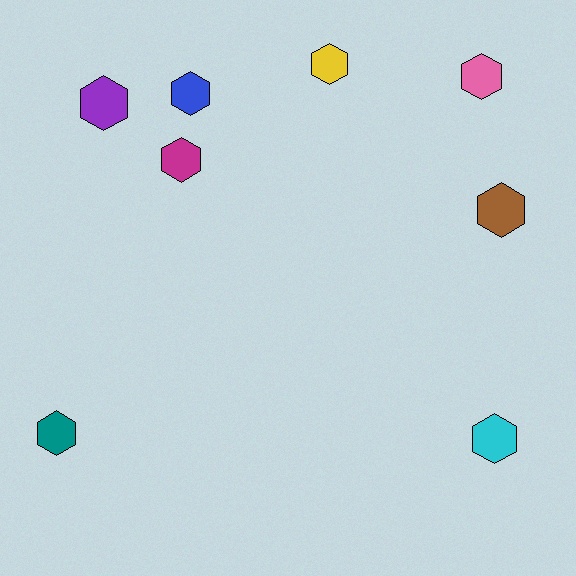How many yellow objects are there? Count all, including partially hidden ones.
There is 1 yellow object.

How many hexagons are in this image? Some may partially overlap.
There are 8 hexagons.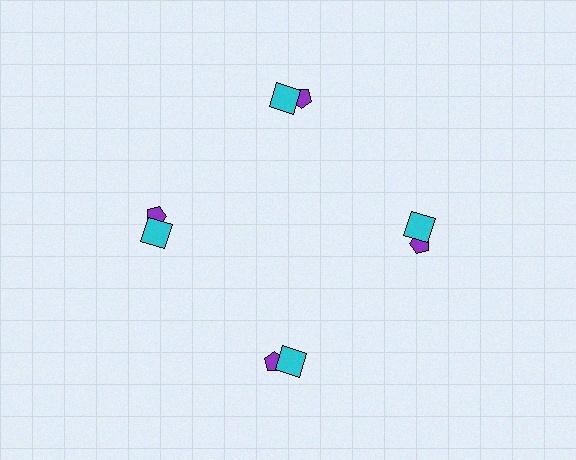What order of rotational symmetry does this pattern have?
This pattern has 4-fold rotational symmetry.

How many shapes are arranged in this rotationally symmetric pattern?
There are 8 shapes, arranged in 4 groups of 2.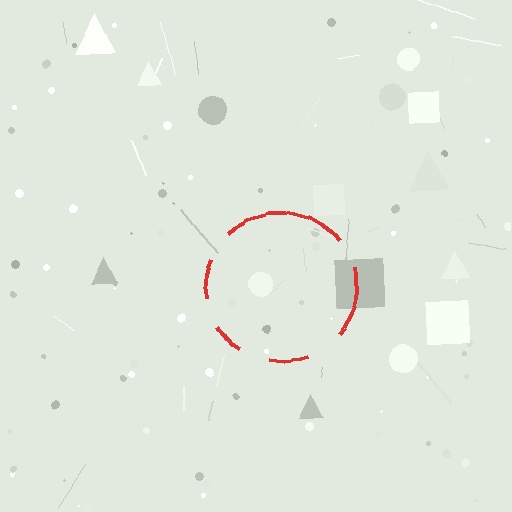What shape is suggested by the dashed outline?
The dashed outline suggests a circle.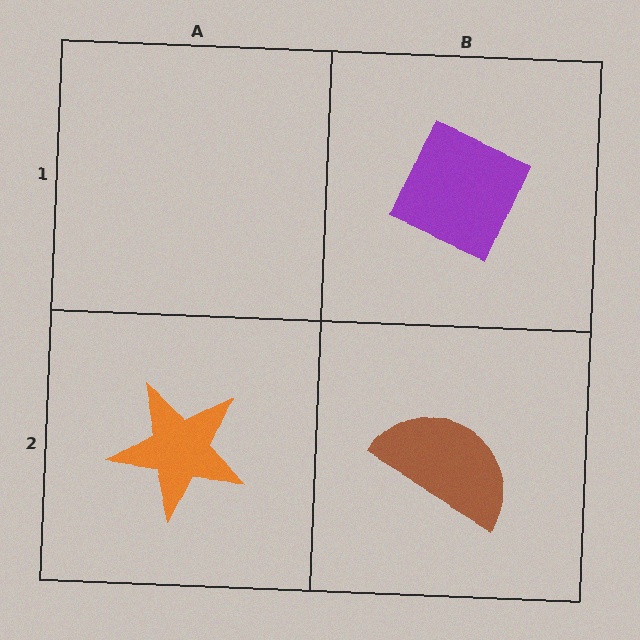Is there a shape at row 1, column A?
No, that cell is empty.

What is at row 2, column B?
A brown semicircle.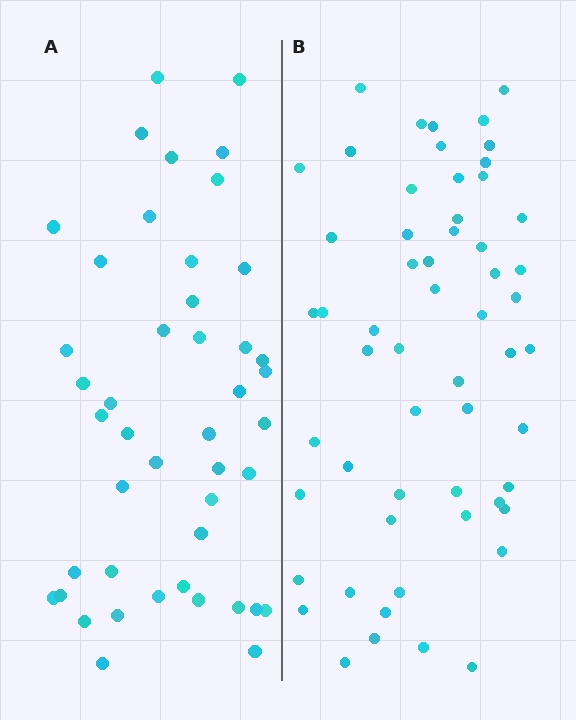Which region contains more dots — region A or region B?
Region B (the right region) has more dots.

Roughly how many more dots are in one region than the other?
Region B has roughly 12 or so more dots than region A.